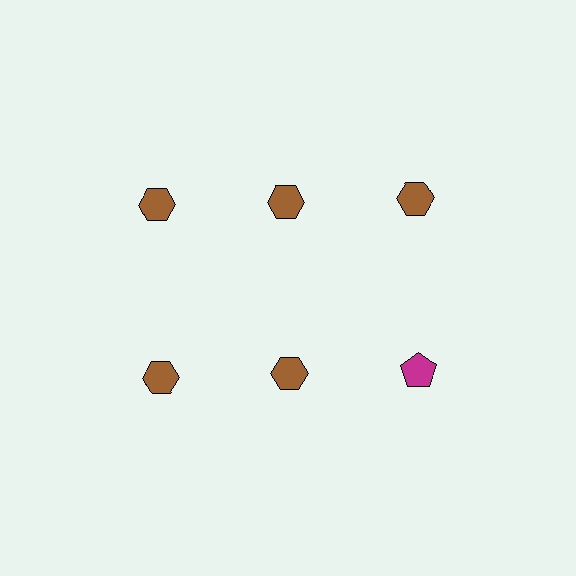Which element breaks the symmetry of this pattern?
The magenta pentagon in the second row, center column breaks the symmetry. All other shapes are brown hexagons.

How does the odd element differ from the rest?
It differs in both color (magenta instead of brown) and shape (pentagon instead of hexagon).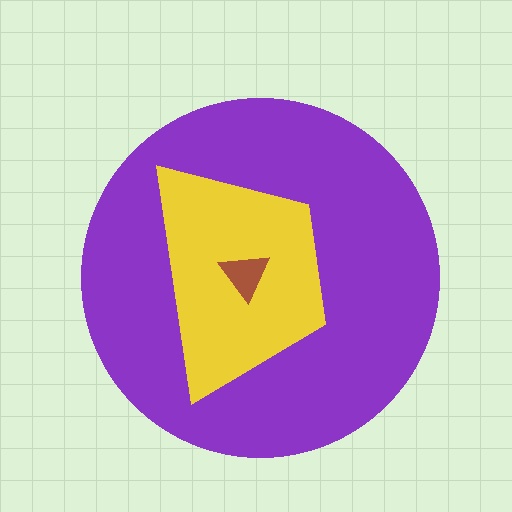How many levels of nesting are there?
3.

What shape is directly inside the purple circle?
The yellow trapezoid.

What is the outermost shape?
The purple circle.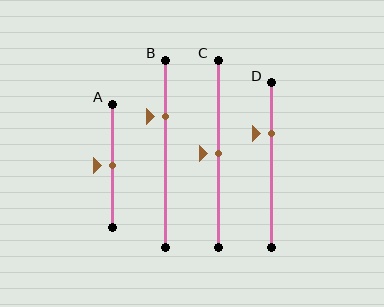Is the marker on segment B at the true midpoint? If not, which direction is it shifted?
No, the marker on segment B is shifted upward by about 20% of the segment length.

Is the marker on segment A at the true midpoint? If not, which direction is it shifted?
Yes, the marker on segment A is at the true midpoint.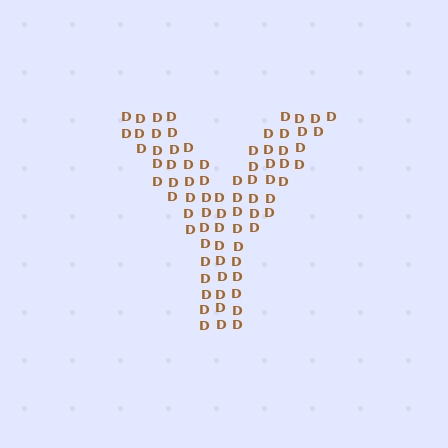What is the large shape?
The large shape is the letter Y.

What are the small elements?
The small elements are letter D's.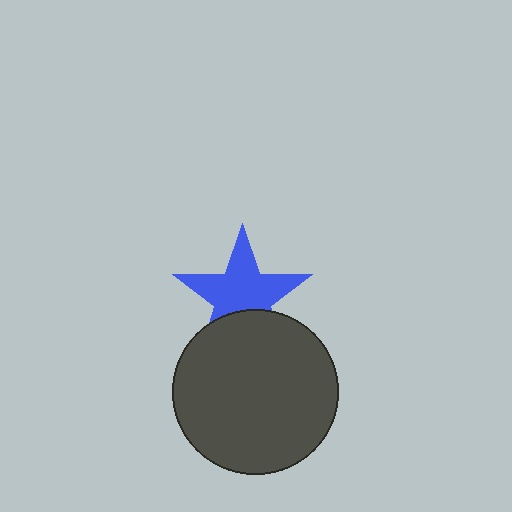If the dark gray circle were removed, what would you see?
You would see the complete blue star.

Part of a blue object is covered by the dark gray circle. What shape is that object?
It is a star.